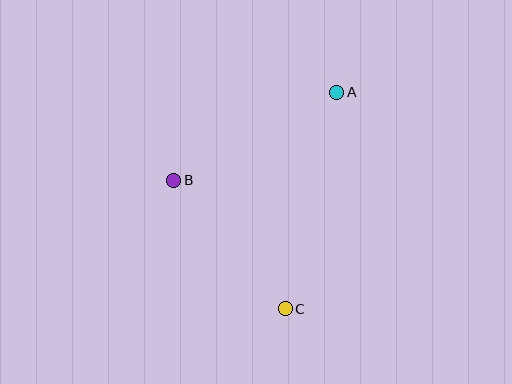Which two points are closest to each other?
Points B and C are closest to each other.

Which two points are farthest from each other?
Points A and C are farthest from each other.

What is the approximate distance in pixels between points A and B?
The distance between A and B is approximately 185 pixels.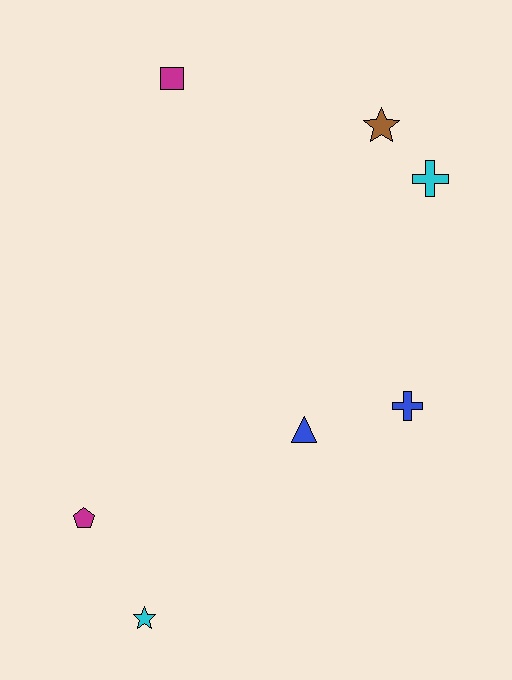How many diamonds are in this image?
There are no diamonds.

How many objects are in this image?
There are 7 objects.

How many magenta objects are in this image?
There are 2 magenta objects.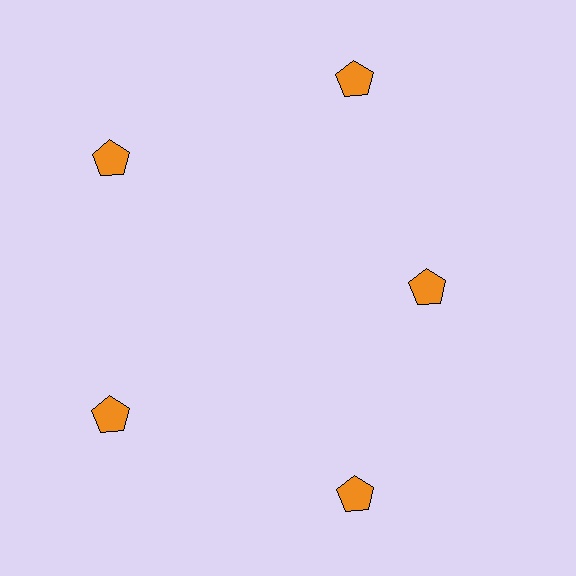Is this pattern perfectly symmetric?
No. The 5 orange pentagons are arranged in a ring, but one element near the 3 o'clock position is pulled inward toward the center, breaking the 5-fold rotational symmetry.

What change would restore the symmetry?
The symmetry would be restored by moving it outward, back onto the ring so that all 5 pentagons sit at equal angles and equal distance from the center.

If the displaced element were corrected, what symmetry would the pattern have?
It would have 5-fold rotational symmetry — the pattern would map onto itself every 72 degrees.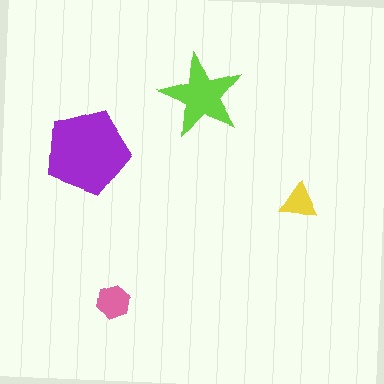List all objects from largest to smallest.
The purple pentagon, the lime star, the pink hexagon, the yellow triangle.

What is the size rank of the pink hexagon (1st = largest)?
3rd.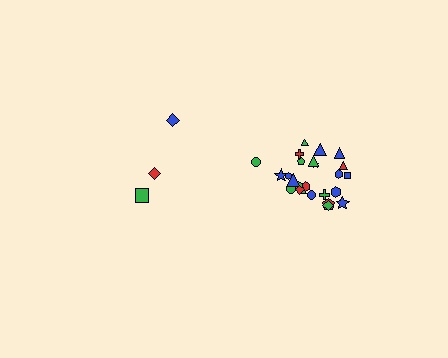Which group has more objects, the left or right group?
The right group.